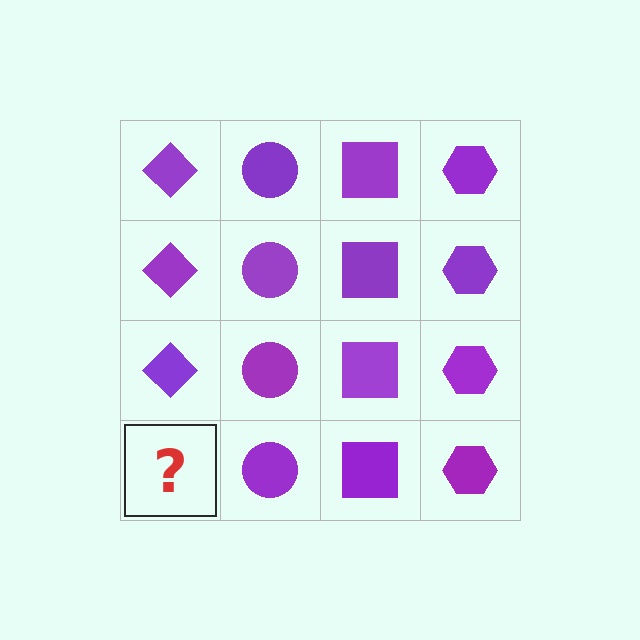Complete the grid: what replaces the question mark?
The question mark should be replaced with a purple diamond.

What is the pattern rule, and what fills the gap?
The rule is that each column has a consistent shape. The gap should be filled with a purple diamond.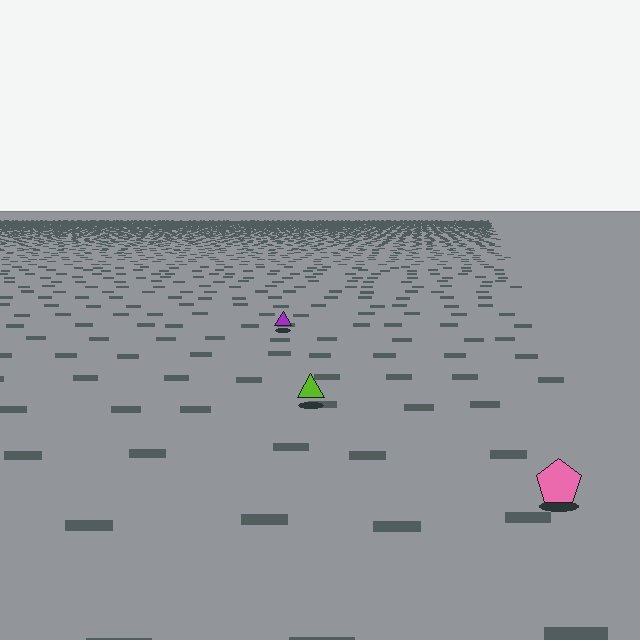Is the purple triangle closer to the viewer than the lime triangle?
No. The lime triangle is closer — you can tell from the texture gradient: the ground texture is coarser near it.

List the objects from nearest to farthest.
From nearest to farthest: the pink pentagon, the lime triangle, the purple triangle.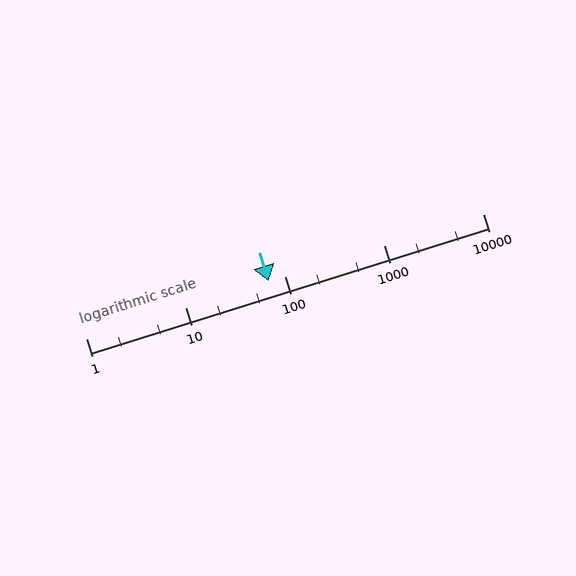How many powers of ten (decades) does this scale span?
The scale spans 4 decades, from 1 to 10000.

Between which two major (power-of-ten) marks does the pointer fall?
The pointer is between 10 and 100.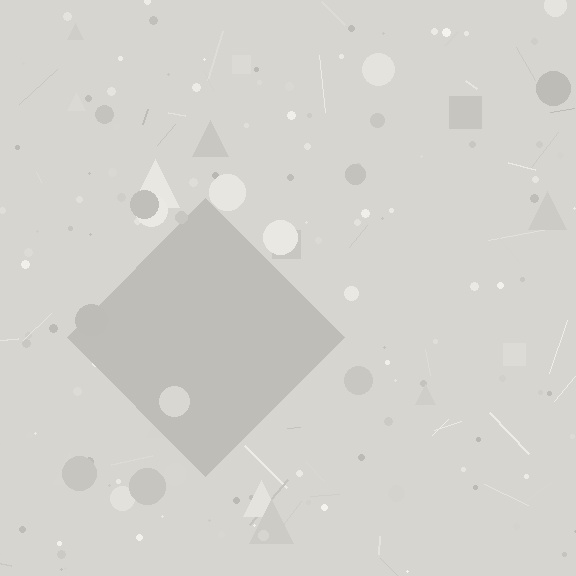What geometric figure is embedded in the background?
A diamond is embedded in the background.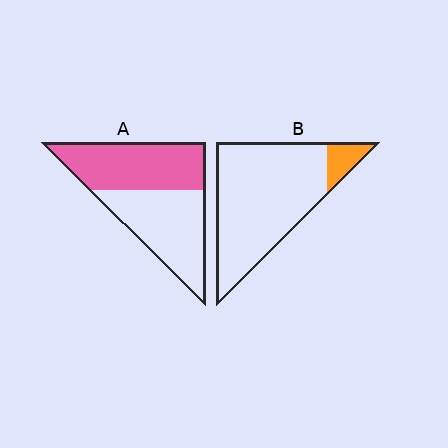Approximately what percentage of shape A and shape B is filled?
A is approximately 50% and B is approximately 10%.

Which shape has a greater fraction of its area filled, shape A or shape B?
Shape A.